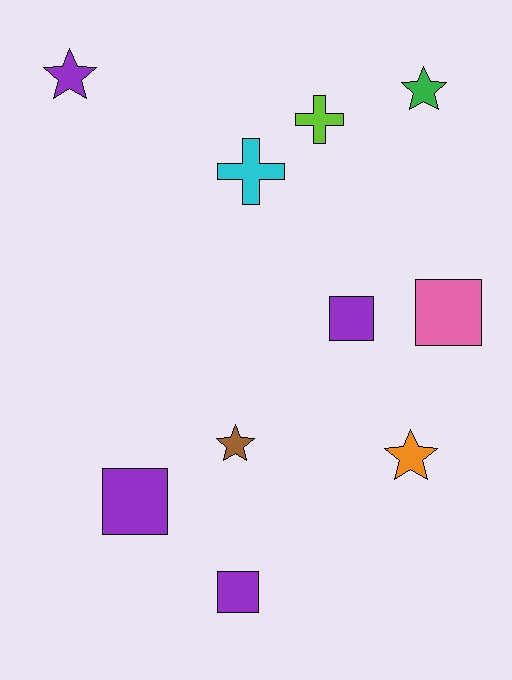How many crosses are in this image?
There are 2 crosses.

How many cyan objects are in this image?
There is 1 cyan object.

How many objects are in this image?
There are 10 objects.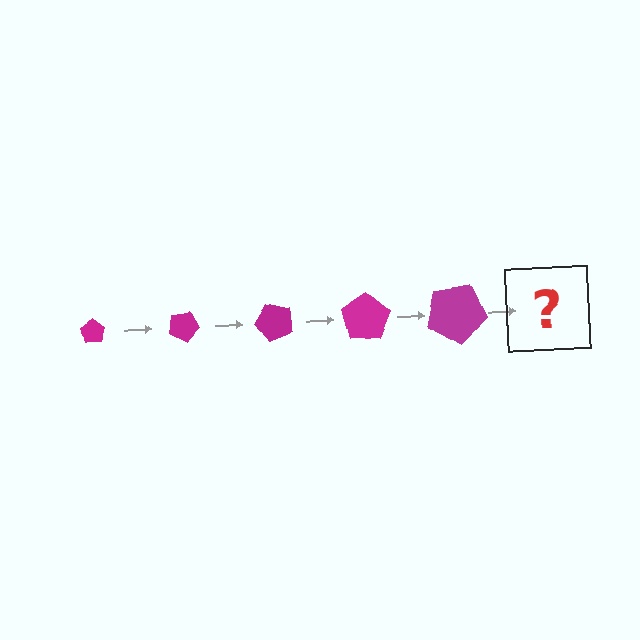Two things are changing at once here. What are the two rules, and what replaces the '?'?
The two rules are that the pentagon grows larger each step and it rotates 25 degrees each step. The '?' should be a pentagon, larger than the previous one and rotated 125 degrees from the start.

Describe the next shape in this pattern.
It should be a pentagon, larger than the previous one and rotated 125 degrees from the start.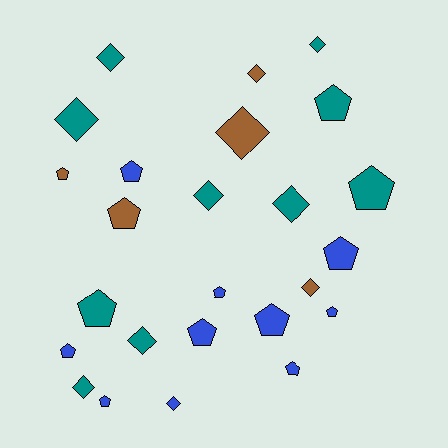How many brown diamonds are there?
There are 3 brown diamonds.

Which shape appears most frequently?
Pentagon, with 14 objects.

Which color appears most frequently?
Blue, with 10 objects.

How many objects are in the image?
There are 25 objects.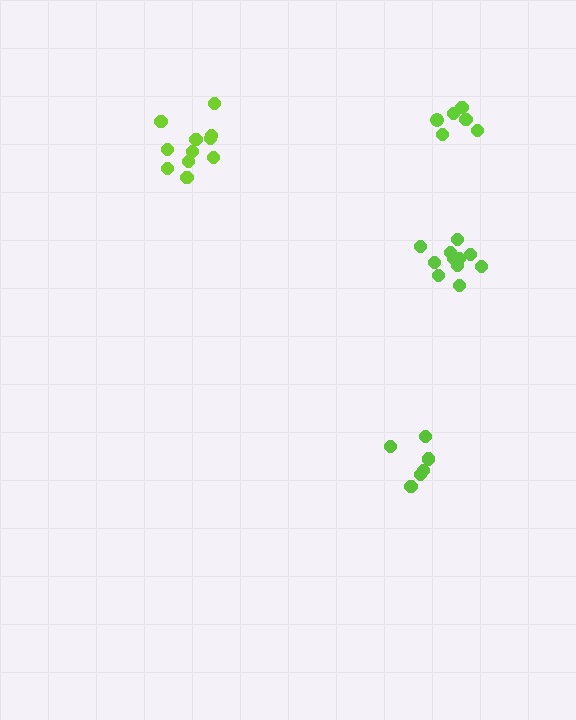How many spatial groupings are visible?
There are 4 spatial groupings.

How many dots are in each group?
Group 1: 6 dots, Group 2: 6 dots, Group 3: 11 dots, Group 4: 11 dots (34 total).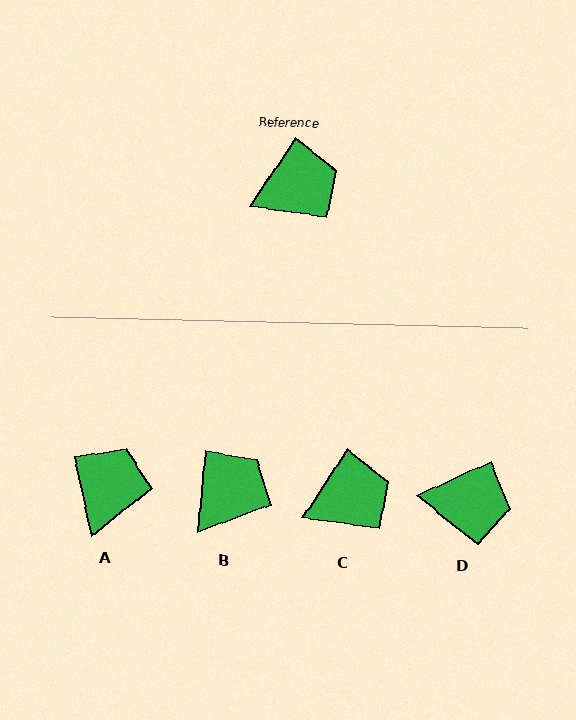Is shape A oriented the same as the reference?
No, it is off by about 46 degrees.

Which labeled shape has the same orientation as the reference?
C.